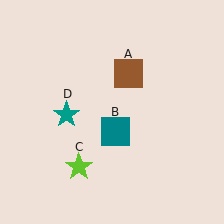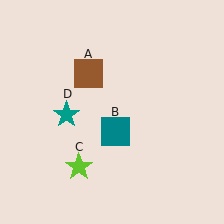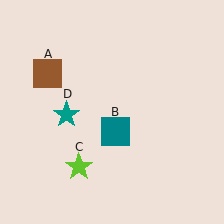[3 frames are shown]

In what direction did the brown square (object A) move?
The brown square (object A) moved left.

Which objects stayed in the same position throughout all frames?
Teal square (object B) and lime star (object C) and teal star (object D) remained stationary.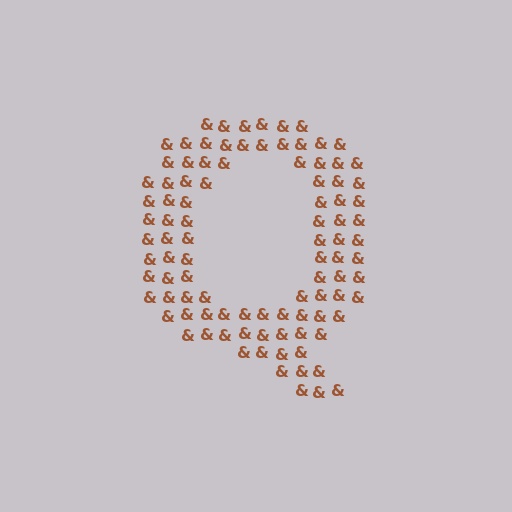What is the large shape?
The large shape is the letter Q.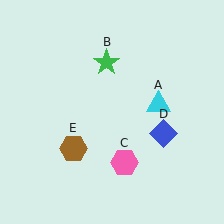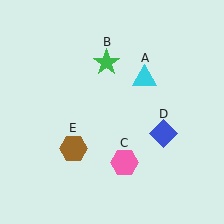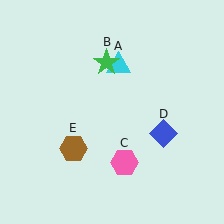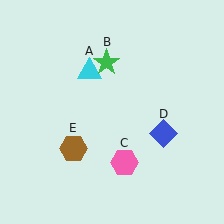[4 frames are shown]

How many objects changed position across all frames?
1 object changed position: cyan triangle (object A).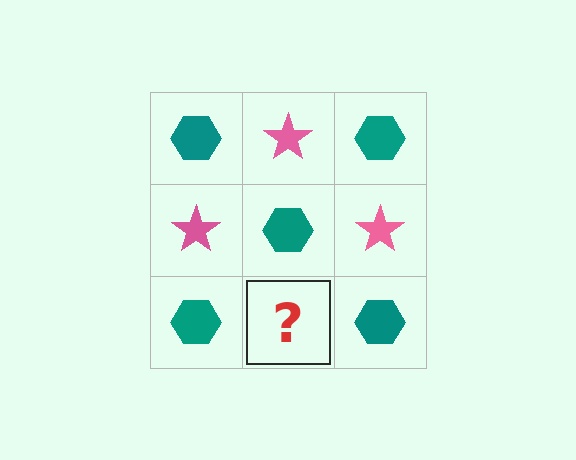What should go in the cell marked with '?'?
The missing cell should contain a pink star.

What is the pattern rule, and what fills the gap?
The rule is that it alternates teal hexagon and pink star in a checkerboard pattern. The gap should be filled with a pink star.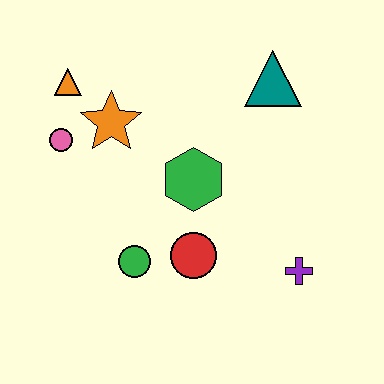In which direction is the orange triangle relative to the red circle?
The orange triangle is above the red circle.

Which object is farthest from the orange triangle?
The purple cross is farthest from the orange triangle.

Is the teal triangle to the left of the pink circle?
No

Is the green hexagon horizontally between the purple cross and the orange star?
Yes